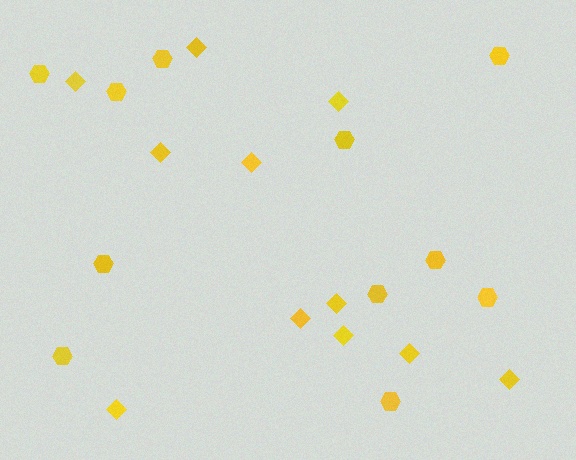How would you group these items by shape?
There are 2 groups: one group of hexagons (11) and one group of diamonds (11).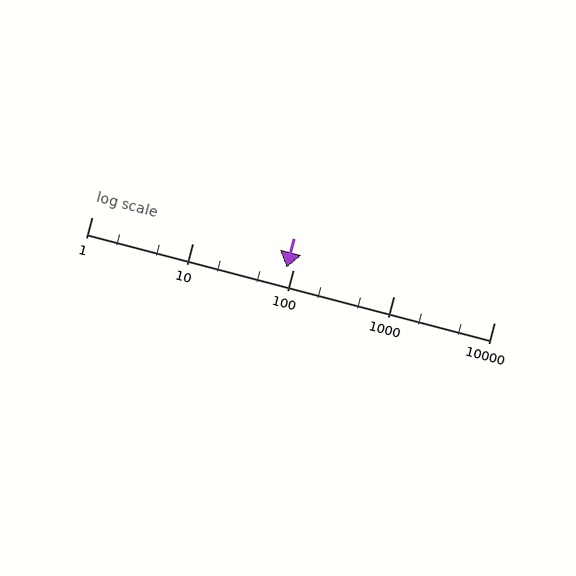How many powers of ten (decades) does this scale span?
The scale spans 4 decades, from 1 to 10000.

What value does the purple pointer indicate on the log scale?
The pointer indicates approximately 86.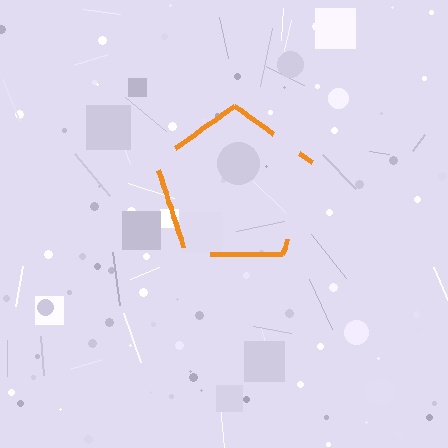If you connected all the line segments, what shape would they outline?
They would outline a pentagon.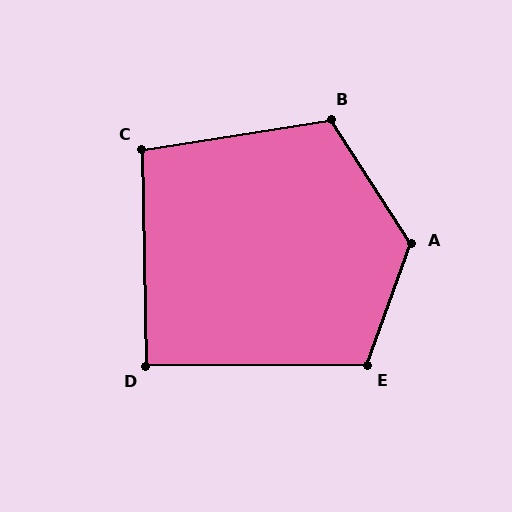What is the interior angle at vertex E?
Approximately 110 degrees (obtuse).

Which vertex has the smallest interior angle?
D, at approximately 91 degrees.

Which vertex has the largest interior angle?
A, at approximately 127 degrees.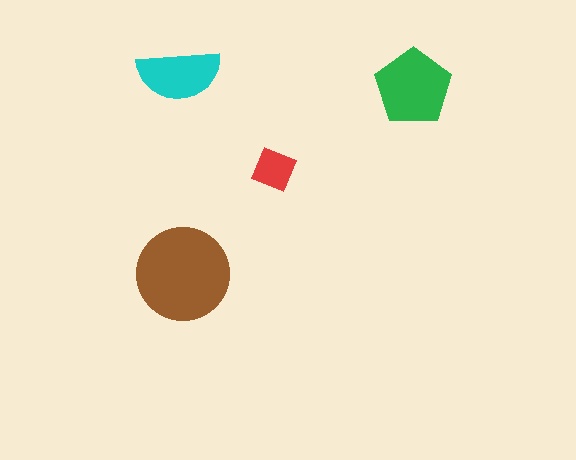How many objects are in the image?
There are 4 objects in the image.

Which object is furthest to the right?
The green pentagon is rightmost.